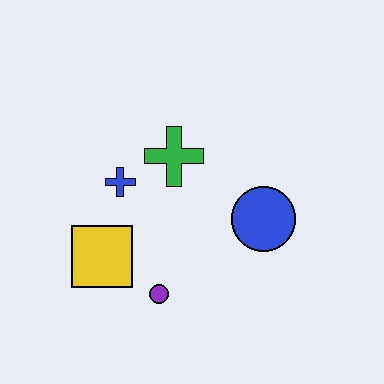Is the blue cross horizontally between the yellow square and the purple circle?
Yes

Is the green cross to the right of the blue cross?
Yes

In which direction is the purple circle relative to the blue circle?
The purple circle is to the left of the blue circle.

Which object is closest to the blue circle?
The green cross is closest to the blue circle.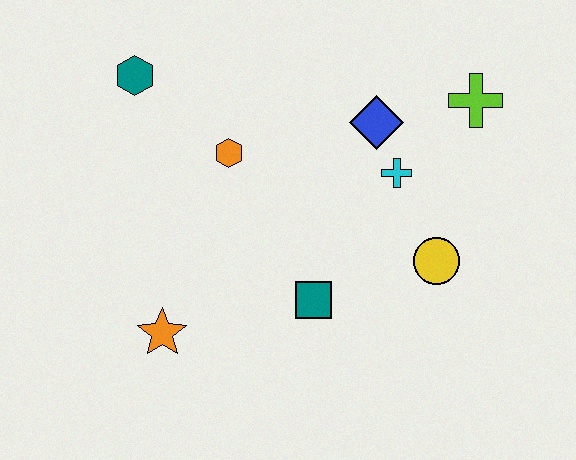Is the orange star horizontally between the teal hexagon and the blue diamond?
Yes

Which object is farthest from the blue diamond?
The orange star is farthest from the blue diamond.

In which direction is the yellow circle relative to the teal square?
The yellow circle is to the right of the teal square.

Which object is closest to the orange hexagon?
The teal hexagon is closest to the orange hexagon.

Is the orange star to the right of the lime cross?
No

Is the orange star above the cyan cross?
No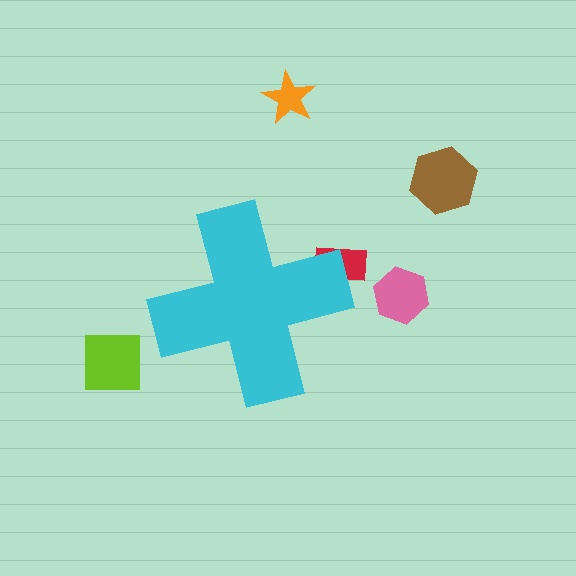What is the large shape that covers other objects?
A cyan cross.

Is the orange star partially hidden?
No, the orange star is fully visible.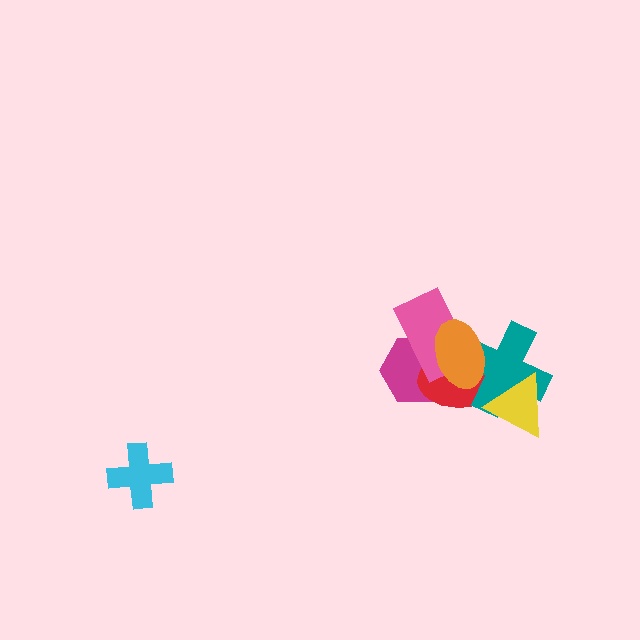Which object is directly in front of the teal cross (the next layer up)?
The pink rectangle is directly in front of the teal cross.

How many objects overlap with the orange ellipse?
4 objects overlap with the orange ellipse.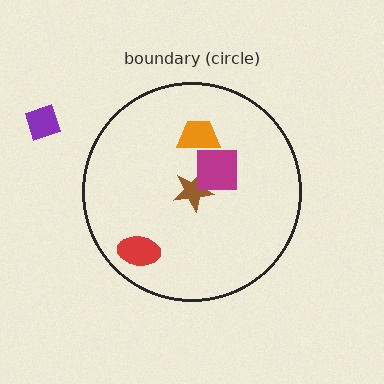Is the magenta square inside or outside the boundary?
Inside.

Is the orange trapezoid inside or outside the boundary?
Inside.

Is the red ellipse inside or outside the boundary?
Inside.